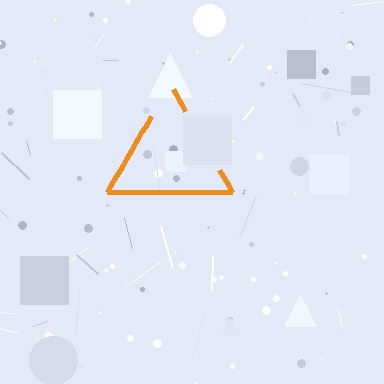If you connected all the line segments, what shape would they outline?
They would outline a triangle.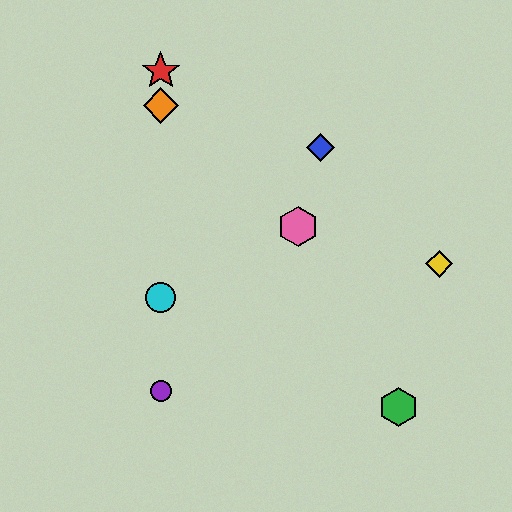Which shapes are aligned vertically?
The red star, the purple circle, the orange diamond, the cyan circle are aligned vertically.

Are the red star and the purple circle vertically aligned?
Yes, both are at x≈161.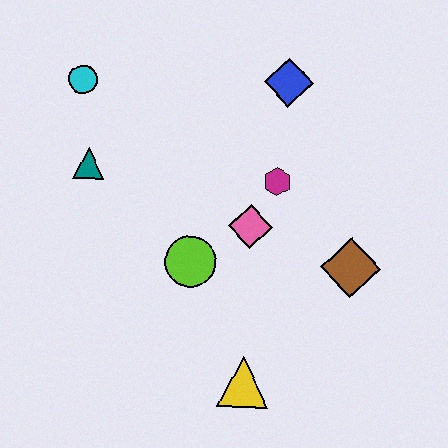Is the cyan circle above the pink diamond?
Yes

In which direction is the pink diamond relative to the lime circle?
The pink diamond is to the right of the lime circle.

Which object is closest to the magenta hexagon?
The pink diamond is closest to the magenta hexagon.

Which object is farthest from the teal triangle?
The brown diamond is farthest from the teal triangle.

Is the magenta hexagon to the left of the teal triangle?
No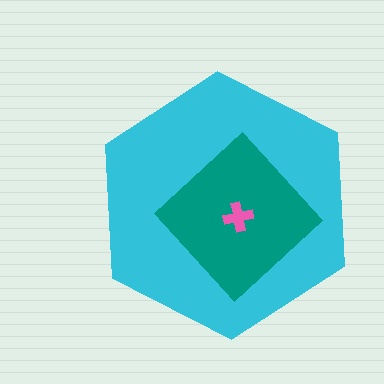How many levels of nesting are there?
3.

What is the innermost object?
The pink cross.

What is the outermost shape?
The cyan hexagon.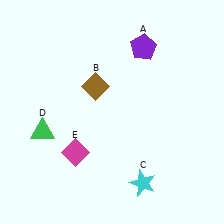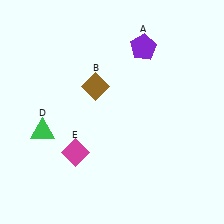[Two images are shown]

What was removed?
The cyan star (C) was removed in Image 2.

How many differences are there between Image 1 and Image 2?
There is 1 difference between the two images.